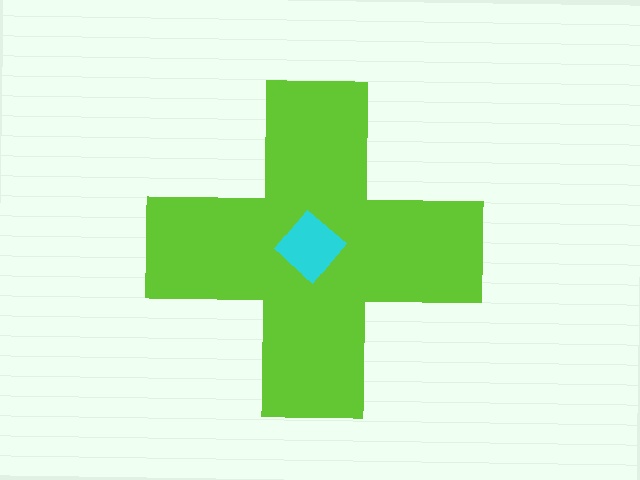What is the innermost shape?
The cyan diamond.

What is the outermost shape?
The lime cross.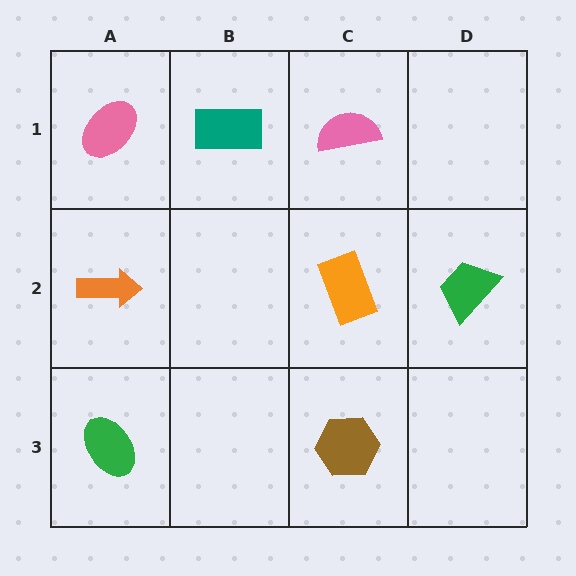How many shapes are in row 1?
3 shapes.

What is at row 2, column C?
An orange rectangle.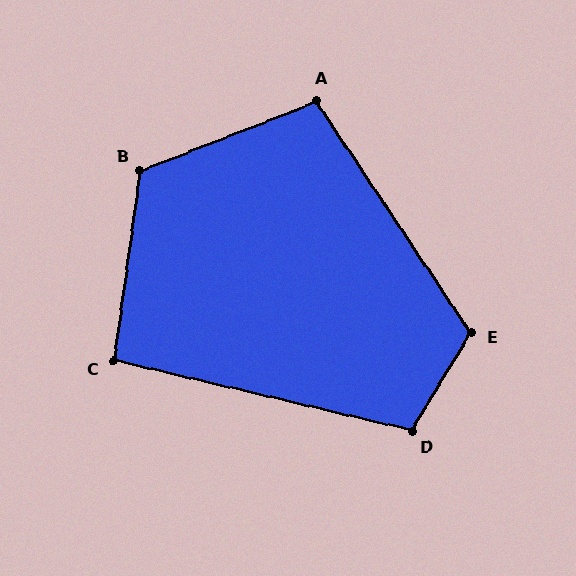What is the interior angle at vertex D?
Approximately 108 degrees (obtuse).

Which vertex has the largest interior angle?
B, at approximately 119 degrees.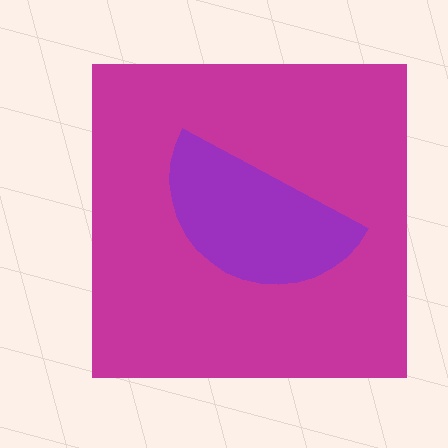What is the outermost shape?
The magenta square.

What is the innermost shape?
The purple semicircle.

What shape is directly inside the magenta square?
The purple semicircle.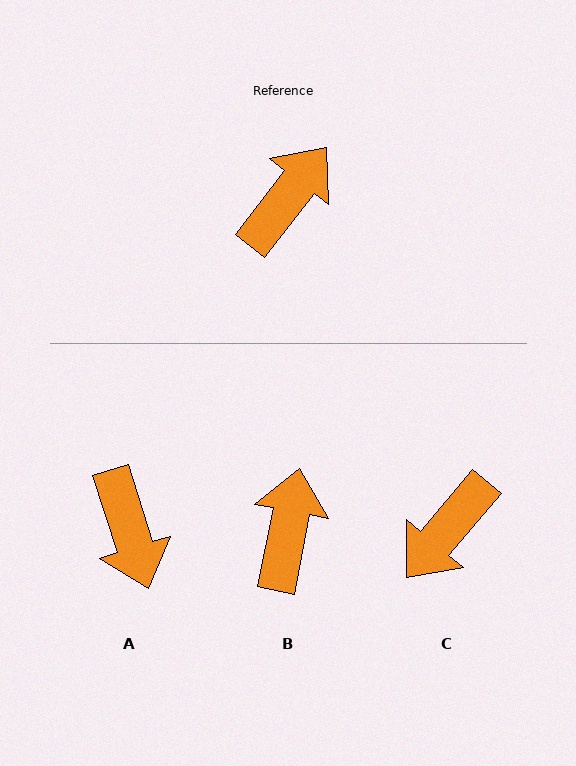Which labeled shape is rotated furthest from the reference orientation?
C, about 178 degrees away.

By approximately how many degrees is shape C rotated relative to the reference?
Approximately 178 degrees counter-clockwise.